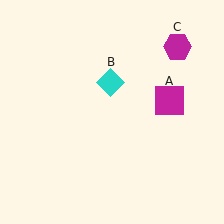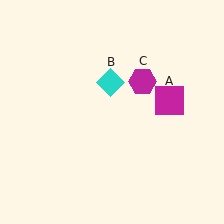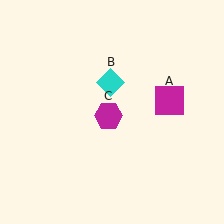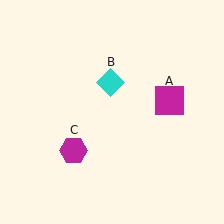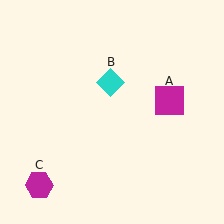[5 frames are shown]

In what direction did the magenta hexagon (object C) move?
The magenta hexagon (object C) moved down and to the left.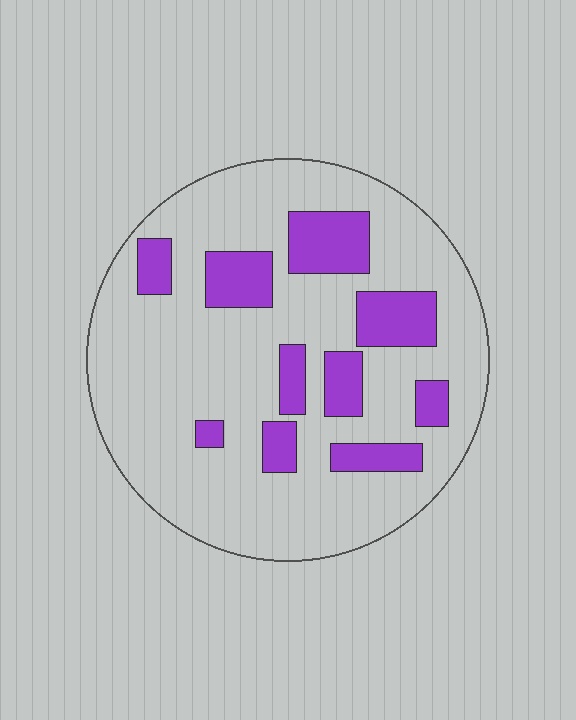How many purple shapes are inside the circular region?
10.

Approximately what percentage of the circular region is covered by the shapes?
Approximately 20%.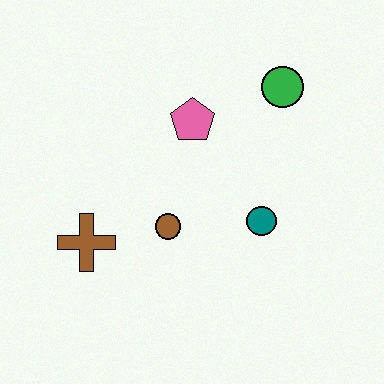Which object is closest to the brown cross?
The brown circle is closest to the brown cross.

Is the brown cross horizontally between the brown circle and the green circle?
No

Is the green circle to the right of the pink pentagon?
Yes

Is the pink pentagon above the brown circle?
Yes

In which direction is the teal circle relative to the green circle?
The teal circle is below the green circle.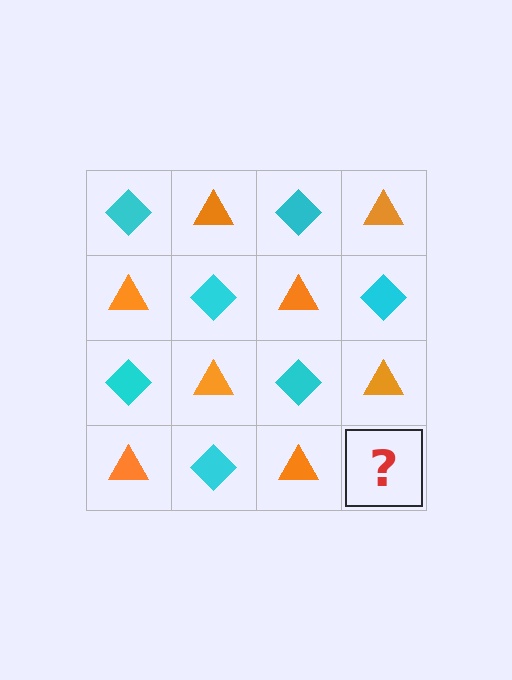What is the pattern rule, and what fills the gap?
The rule is that it alternates cyan diamond and orange triangle in a checkerboard pattern. The gap should be filled with a cyan diamond.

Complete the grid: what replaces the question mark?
The question mark should be replaced with a cyan diamond.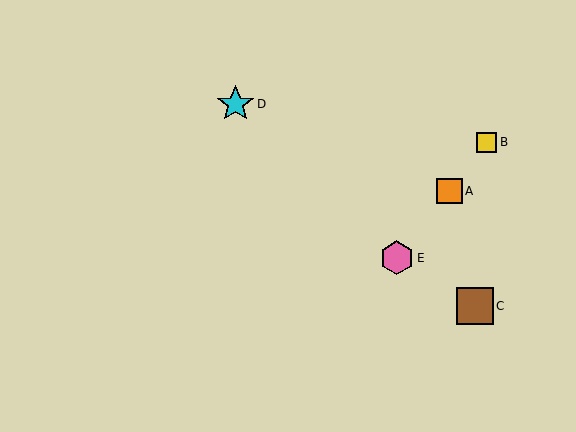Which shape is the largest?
The cyan star (labeled D) is the largest.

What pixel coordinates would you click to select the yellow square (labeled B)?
Click at (487, 142) to select the yellow square B.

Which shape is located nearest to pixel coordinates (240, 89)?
The cyan star (labeled D) at (236, 104) is nearest to that location.